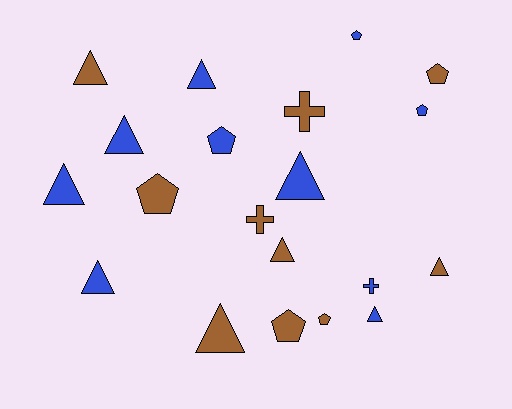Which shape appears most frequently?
Triangle, with 10 objects.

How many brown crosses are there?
There are 2 brown crosses.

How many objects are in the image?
There are 20 objects.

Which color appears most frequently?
Brown, with 10 objects.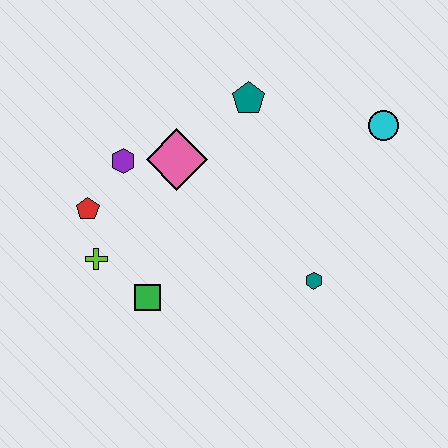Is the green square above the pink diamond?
No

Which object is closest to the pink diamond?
The purple hexagon is closest to the pink diamond.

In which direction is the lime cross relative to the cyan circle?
The lime cross is to the left of the cyan circle.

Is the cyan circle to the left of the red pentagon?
No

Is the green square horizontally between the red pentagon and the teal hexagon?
Yes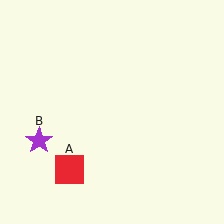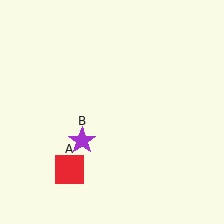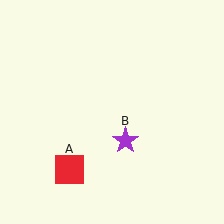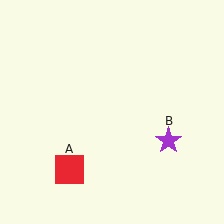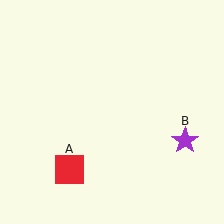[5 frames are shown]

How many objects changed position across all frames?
1 object changed position: purple star (object B).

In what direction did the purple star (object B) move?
The purple star (object B) moved right.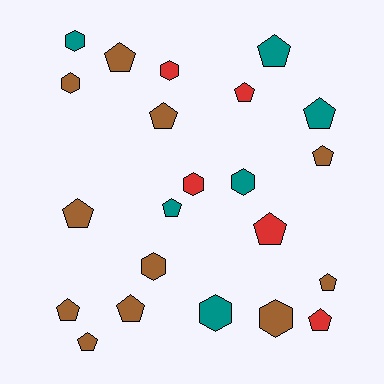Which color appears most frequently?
Brown, with 11 objects.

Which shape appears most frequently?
Pentagon, with 14 objects.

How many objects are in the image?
There are 22 objects.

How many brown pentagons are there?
There are 8 brown pentagons.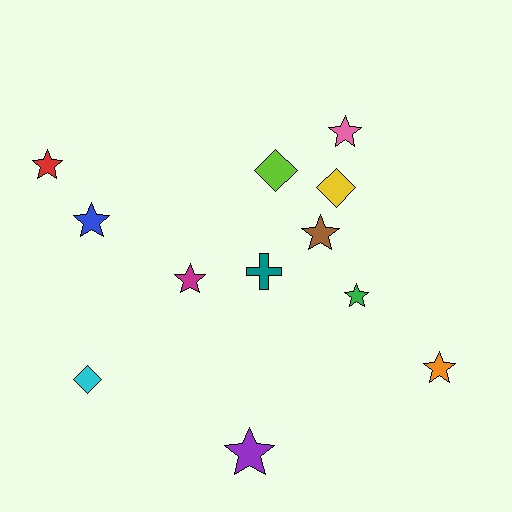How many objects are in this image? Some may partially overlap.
There are 12 objects.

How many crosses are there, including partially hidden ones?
There is 1 cross.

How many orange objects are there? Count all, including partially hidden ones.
There is 1 orange object.